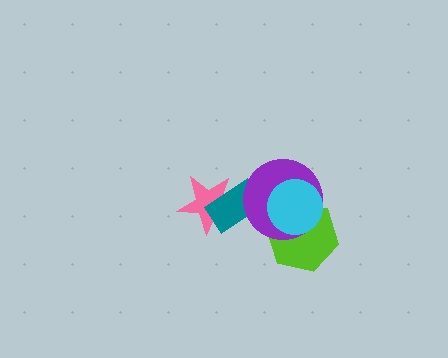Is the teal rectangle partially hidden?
Yes, it is partially covered by another shape.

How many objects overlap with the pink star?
1 object overlaps with the pink star.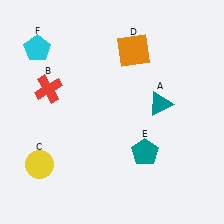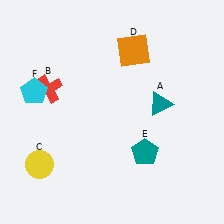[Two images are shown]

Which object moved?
The cyan pentagon (F) moved down.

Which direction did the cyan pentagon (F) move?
The cyan pentagon (F) moved down.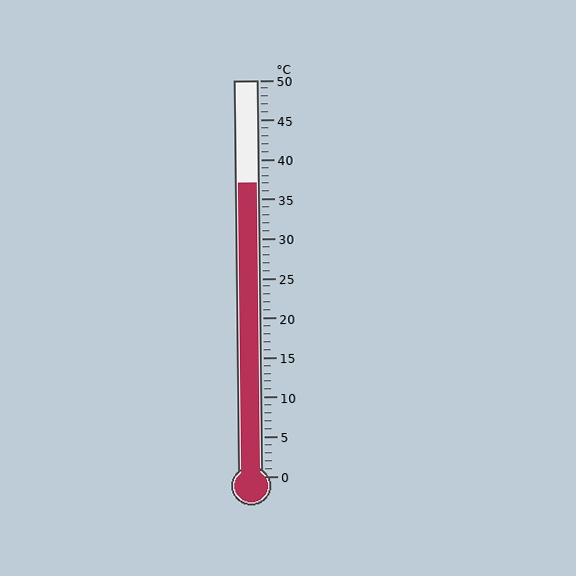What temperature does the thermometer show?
The thermometer shows approximately 37°C.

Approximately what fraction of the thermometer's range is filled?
The thermometer is filled to approximately 75% of its range.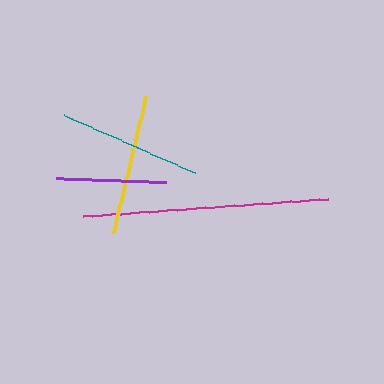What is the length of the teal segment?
The teal segment is approximately 143 pixels long.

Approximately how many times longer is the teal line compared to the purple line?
The teal line is approximately 1.3 times the length of the purple line.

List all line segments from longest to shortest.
From longest to shortest: magenta, teal, yellow, purple.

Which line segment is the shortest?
The purple line is the shortest at approximately 110 pixels.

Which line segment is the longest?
The magenta line is the longest at approximately 246 pixels.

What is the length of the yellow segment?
The yellow segment is approximately 141 pixels long.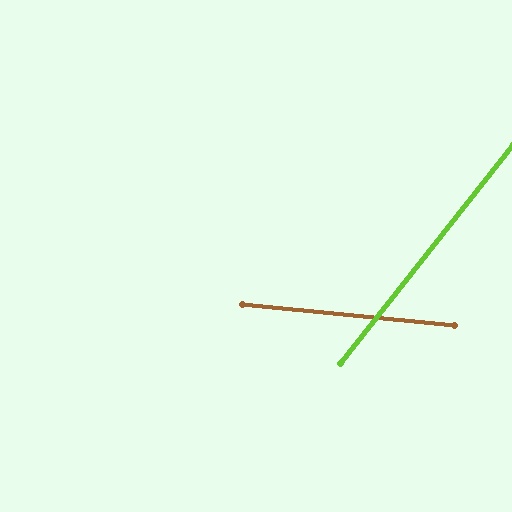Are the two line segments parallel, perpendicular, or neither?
Neither parallel nor perpendicular — they differ by about 58°.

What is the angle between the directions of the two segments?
Approximately 58 degrees.